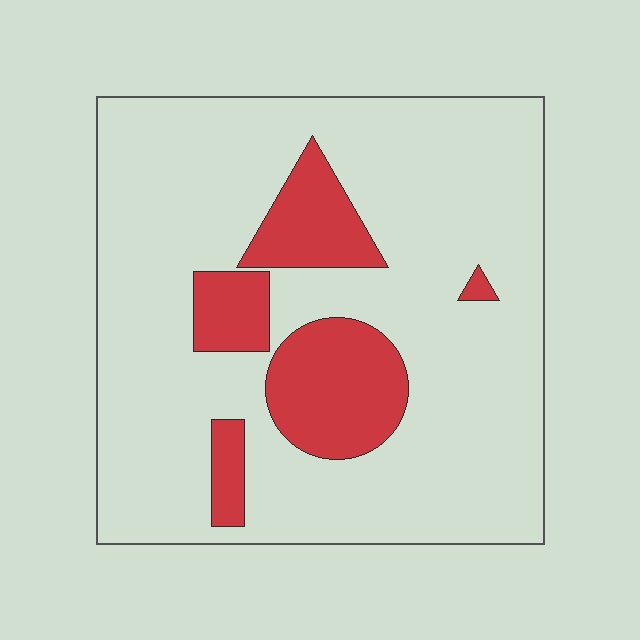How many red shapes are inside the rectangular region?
5.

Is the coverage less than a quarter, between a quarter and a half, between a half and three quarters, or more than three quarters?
Less than a quarter.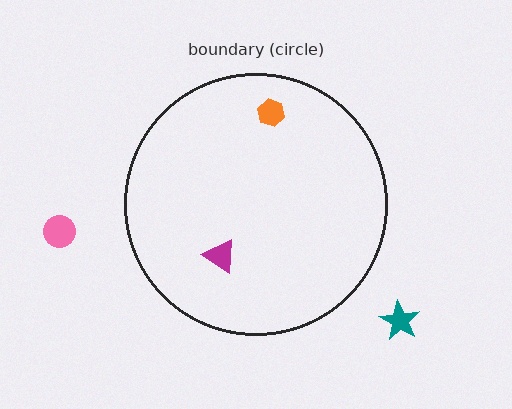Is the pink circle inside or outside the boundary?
Outside.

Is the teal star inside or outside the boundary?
Outside.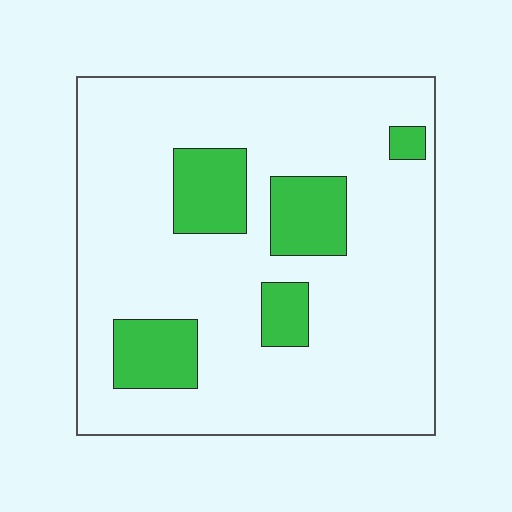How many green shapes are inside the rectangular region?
5.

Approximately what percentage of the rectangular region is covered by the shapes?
Approximately 20%.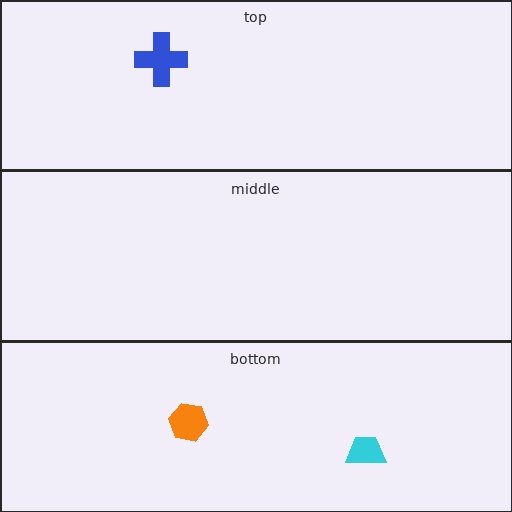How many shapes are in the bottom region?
2.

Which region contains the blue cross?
The top region.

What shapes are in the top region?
The blue cross.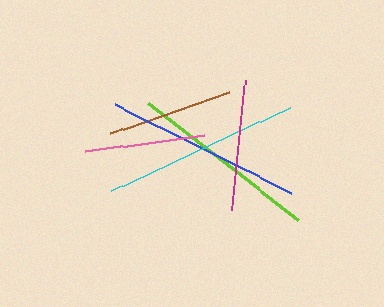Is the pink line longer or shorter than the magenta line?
The magenta line is longer than the pink line.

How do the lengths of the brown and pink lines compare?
The brown and pink lines are approximately the same length.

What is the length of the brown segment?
The brown segment is approximately 127 pixels long.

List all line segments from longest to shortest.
From longest to shortest: cyan, blue, lime, magenta, brown, pink.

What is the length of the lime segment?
The lime segment is approximately 190 pixels long.